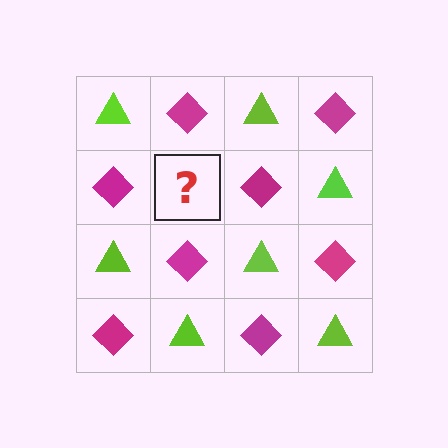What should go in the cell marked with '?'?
The missing cell should contain a lime triangle.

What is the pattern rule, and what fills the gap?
The rule is that it alternates lime triangle and magenta diamond in a checkerboard pattern. The gap should be filled with a lime triangle.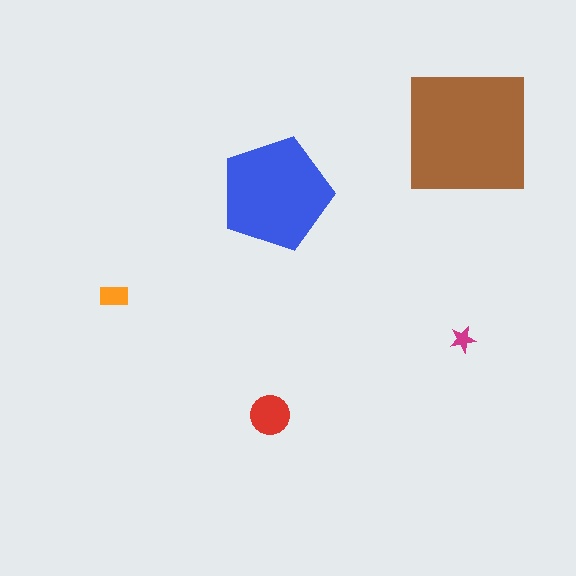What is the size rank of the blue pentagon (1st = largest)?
2nd.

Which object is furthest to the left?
The orange rectangle is leftmost.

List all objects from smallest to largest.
The magenta star, the orange rectangle, the red circle, the blue pentagon, the brown square.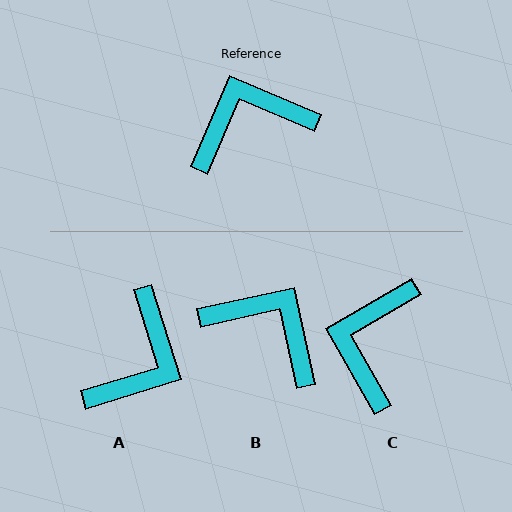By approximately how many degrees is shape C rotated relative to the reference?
Approximately 53 degrees counter-clockwise.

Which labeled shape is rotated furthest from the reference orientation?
A, about 140 degrees away.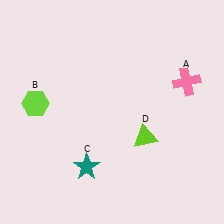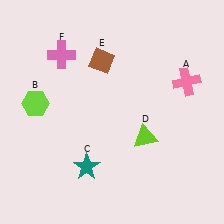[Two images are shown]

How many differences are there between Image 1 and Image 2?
There are 2 differences between the two images.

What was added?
A brown diamond (E), a pink cross (F) were added in Image 2.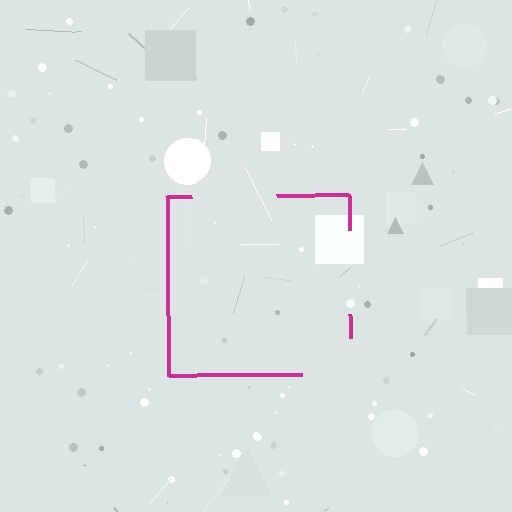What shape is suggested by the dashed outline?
The dashed outline suggests a square.